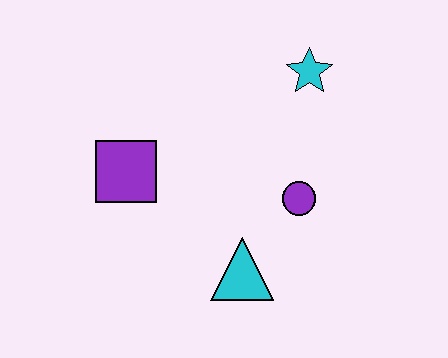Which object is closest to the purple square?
The cyan triangle is closest to the purple square.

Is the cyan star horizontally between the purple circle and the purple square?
No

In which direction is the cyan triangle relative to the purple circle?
The cyan triangle is below the purple circle.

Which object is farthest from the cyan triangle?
The cyan star is farthest from the cyan triangle.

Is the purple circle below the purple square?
Yes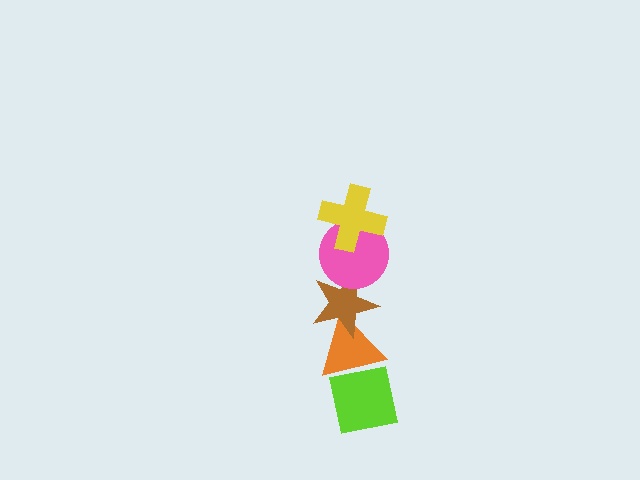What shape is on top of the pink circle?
The yellow cross is on top of the pink circle.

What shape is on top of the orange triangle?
The brown star is on top of the orange triangle.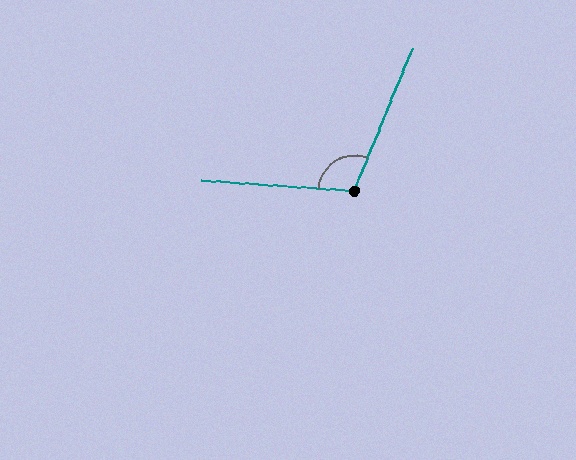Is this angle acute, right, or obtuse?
It is obtuse.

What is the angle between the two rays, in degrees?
Approximately 108 degrees.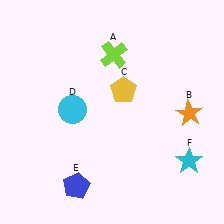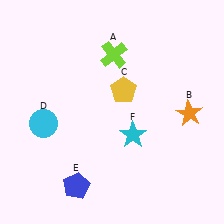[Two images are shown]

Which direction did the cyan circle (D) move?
The cyan circle (D) moved left.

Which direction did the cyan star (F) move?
The cyan star (F) moved left.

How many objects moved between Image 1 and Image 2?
2 objects moved between the two images.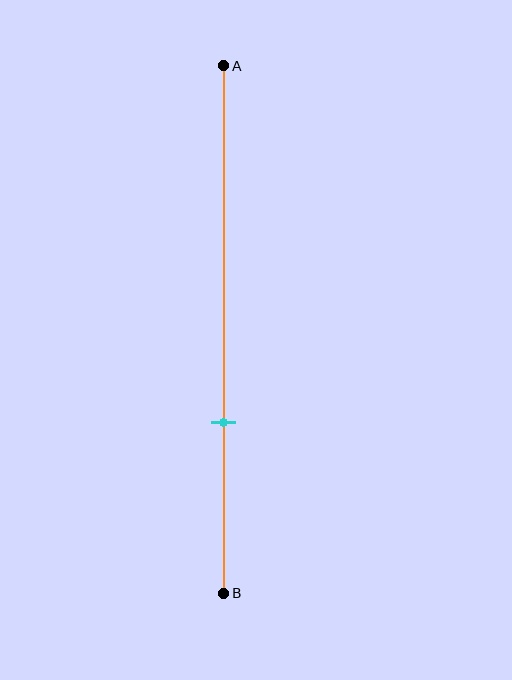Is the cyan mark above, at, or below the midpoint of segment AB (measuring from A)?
The cyan mark is below the midpoint of segment AB.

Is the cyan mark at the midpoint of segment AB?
No, the mark is at about 70% from A, not at the 50% midpoint.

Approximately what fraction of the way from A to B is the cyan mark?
The cyan mark is approximately 70% of the way from A to B.